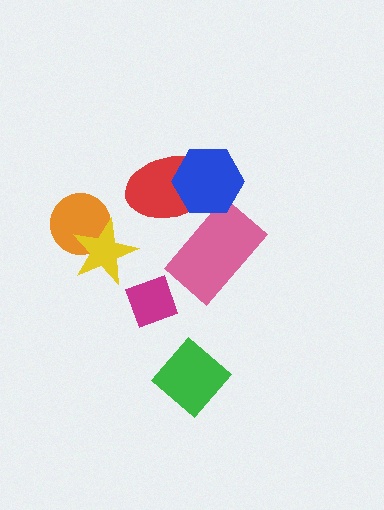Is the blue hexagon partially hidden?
No, no other shape covers it.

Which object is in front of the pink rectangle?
The blue hexagon is in front of the pink rectangle.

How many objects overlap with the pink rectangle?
2 objects overlap with the pink rectangle.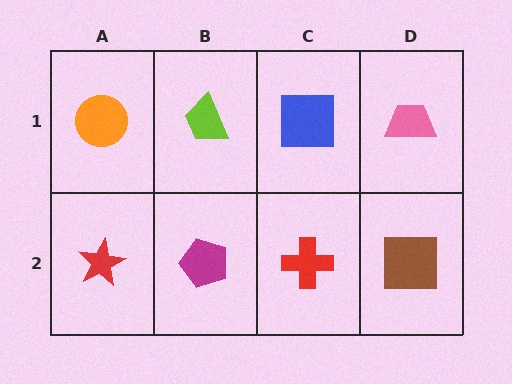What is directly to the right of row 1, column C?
A pink trapezoid.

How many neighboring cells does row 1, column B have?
3.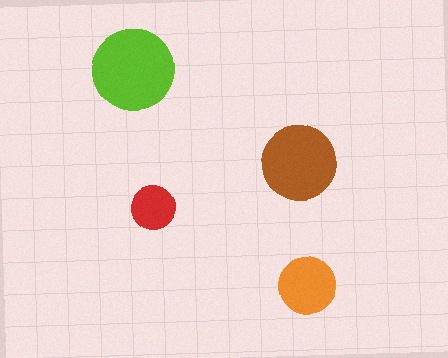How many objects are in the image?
There are 4 objects in the image.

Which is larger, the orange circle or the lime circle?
The lime one.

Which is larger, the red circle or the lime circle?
The lime one.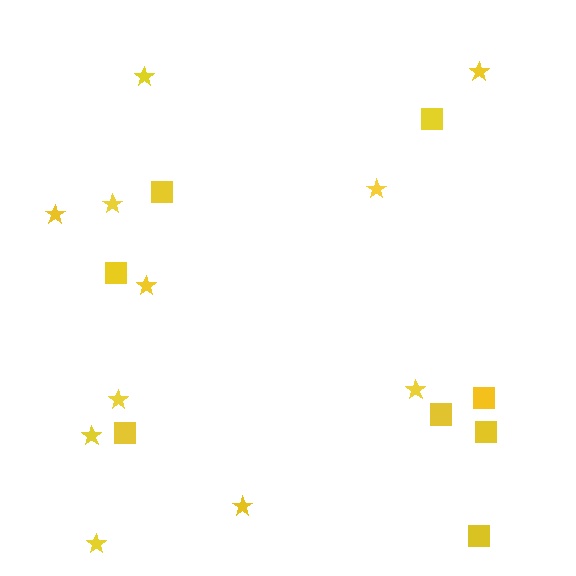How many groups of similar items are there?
There are 2 groups: one group of stars (11) and one group of squares (8).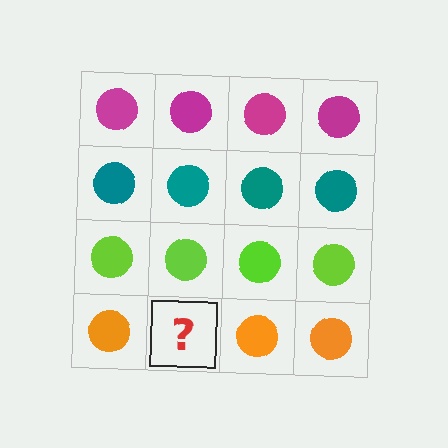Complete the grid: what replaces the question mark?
The question mark should be replaced with an orange circle.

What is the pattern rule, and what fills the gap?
The rule is that each row has a consistent color. The gap should be filled with an orange circle.